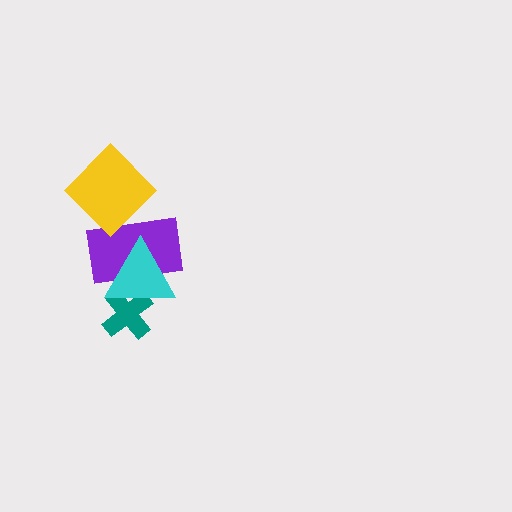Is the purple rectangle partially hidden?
Yes, it is partially covered by another shape.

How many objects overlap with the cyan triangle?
2 objects overlap with the cyan triangle.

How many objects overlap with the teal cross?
2 objects overlap with the teal cross.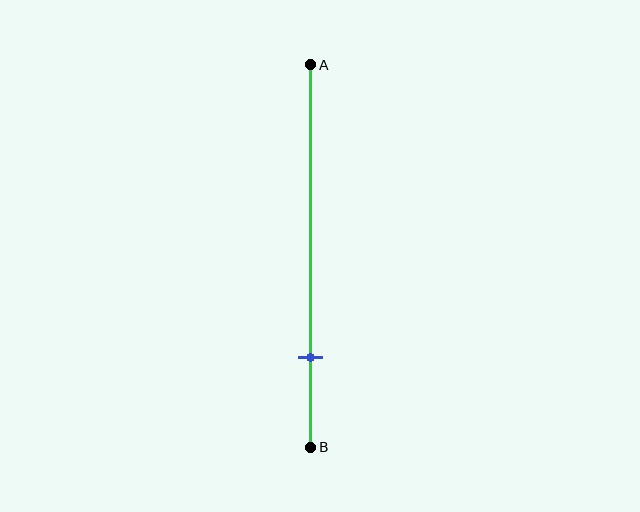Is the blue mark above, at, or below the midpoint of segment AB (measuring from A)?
The blue mark is below the midpoint of segment AB.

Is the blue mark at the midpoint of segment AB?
No, the mark is at about 75% from A, not at the 50% midpoint.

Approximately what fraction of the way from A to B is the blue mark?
The blue mark is approximately 75% of the way from A to B.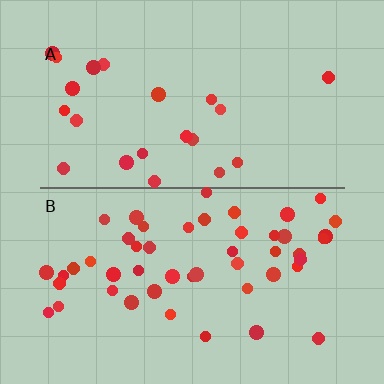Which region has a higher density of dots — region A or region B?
B (the bottom).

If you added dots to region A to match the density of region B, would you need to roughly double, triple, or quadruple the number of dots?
Approximately double.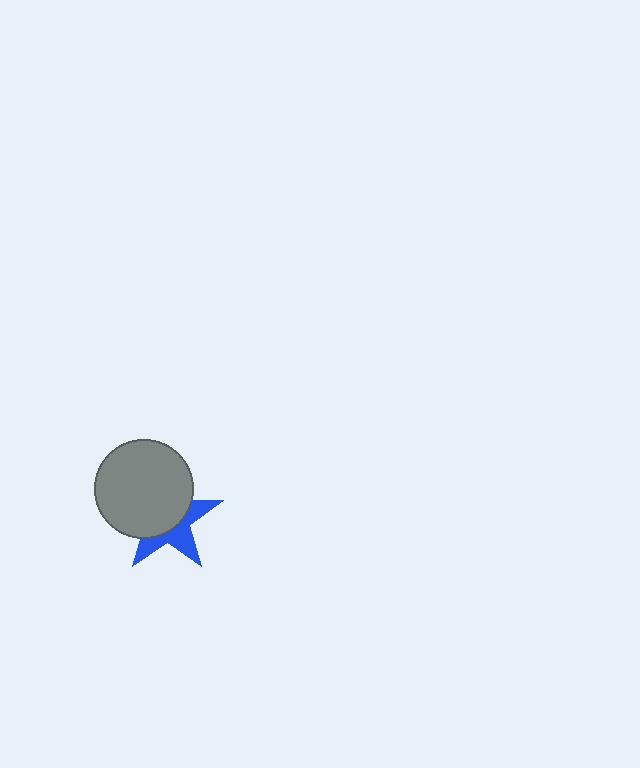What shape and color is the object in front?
The object in front is a gray circle.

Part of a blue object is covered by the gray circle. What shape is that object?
It is a star.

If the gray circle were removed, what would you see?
You would see the complete blue star.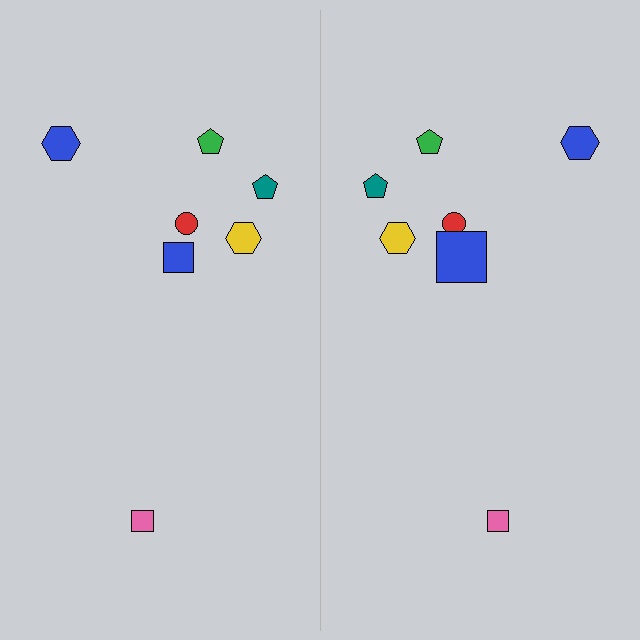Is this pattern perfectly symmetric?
No, the pattern is not perfectly symmetric. The blue square on the right side has a different size than its mirror counterpart.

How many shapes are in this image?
There are 14 shapes in this image.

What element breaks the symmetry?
The blue square on the right side has a different size than its mirror counterpart.